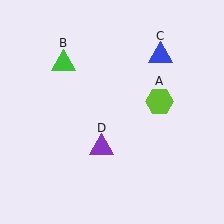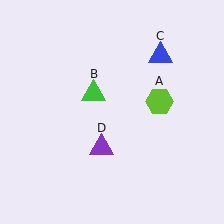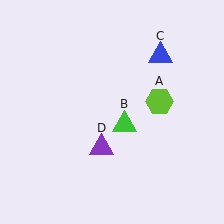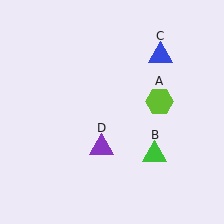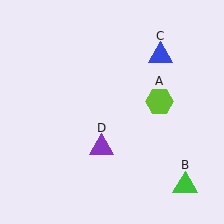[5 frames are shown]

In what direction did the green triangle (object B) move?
The green triangle (object B) moved down and to the right.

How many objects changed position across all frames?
1 object changed position: green triangle (object B).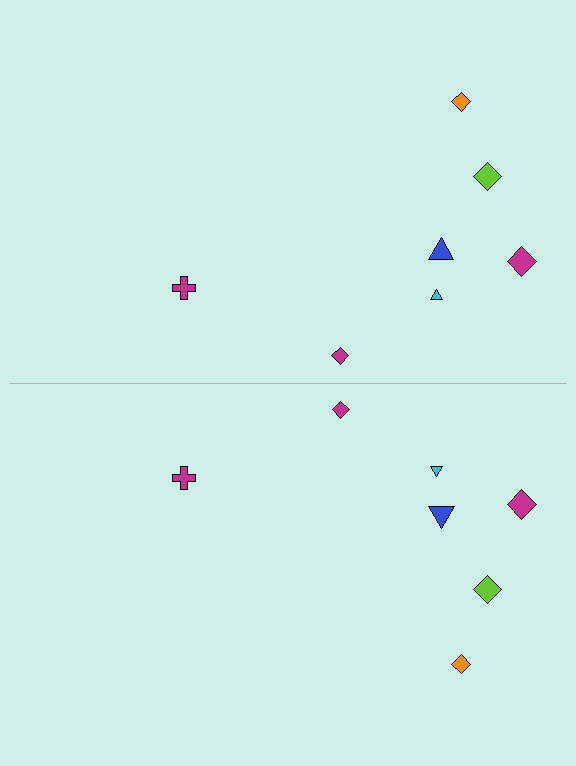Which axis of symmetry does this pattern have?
The pattern has a horizontal axis of symmetry running through the center of the image.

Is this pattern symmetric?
Yes, this pattern has bilateral (reflection) symmetry.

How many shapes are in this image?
There are 14 shapes in this image.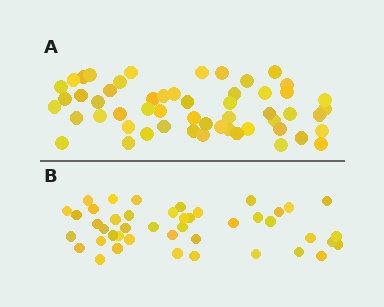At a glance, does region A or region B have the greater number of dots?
Region A (the top region) has more dots.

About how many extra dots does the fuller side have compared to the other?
Region A has roughly 10 or so more dots than region B.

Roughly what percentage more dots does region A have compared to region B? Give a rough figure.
About 25% more.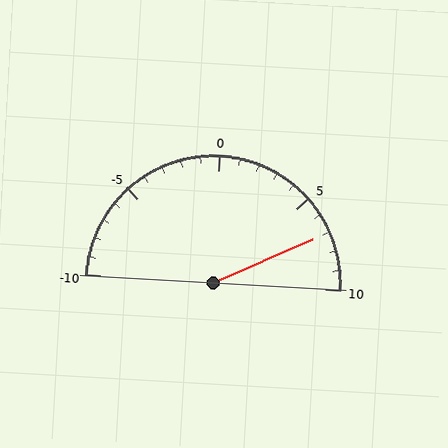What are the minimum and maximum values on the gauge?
The gauge ranges from -10 to 10.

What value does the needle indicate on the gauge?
The needle indicates approximately 7.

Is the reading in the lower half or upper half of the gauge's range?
The reading is in the upper half of the range (-10 to 10).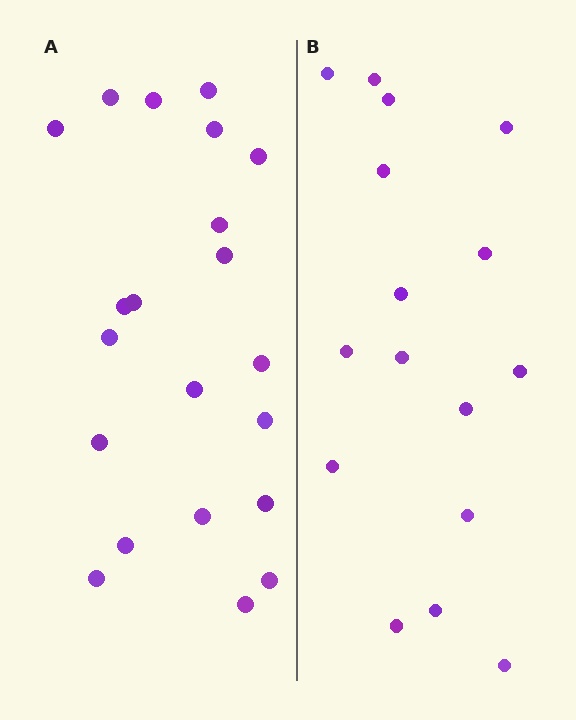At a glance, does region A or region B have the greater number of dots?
Region A (the left region) has more dots.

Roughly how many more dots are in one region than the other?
Region A has about 5 more dots than region B.